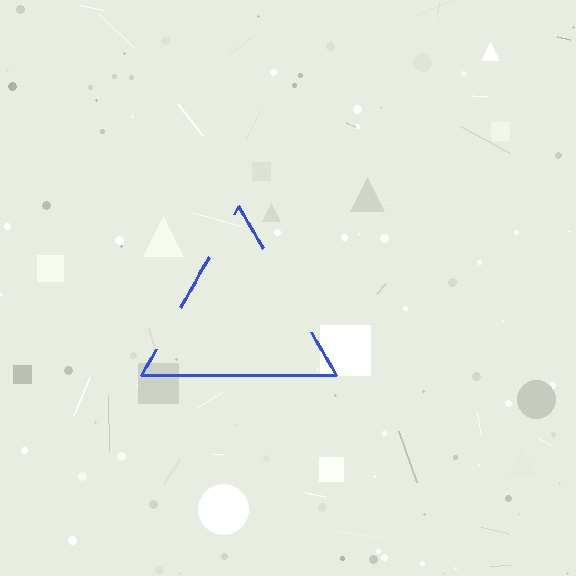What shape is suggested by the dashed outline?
The dashed outline suggests a triangle.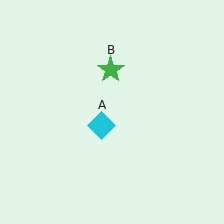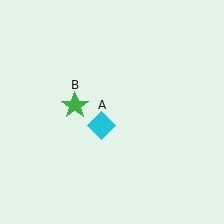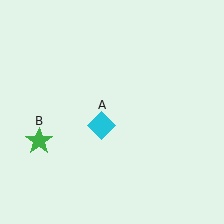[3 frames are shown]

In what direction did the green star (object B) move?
The green star (object B) moved down and to the left.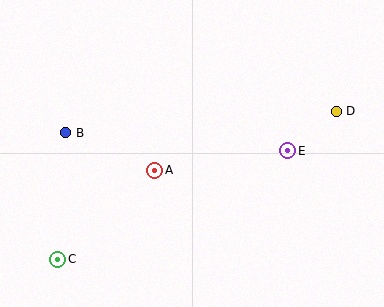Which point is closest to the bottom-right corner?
Point E is closest to the bottom-right corner.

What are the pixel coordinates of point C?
Point C is at (58, 259).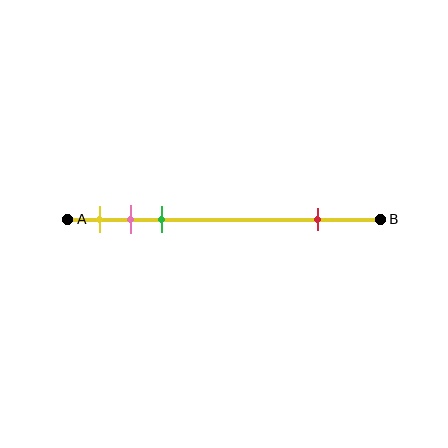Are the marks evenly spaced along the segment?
No, the marks are not evenly spaced.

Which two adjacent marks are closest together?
The pink and green marks are the closest adjacent pair.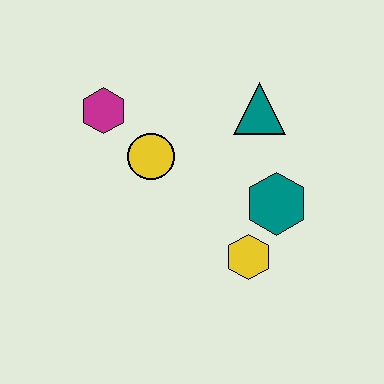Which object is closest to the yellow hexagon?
The teal hexagon is closest to the yellow hexagon.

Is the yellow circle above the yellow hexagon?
Yes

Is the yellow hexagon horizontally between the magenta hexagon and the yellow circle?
No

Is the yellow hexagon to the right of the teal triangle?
No